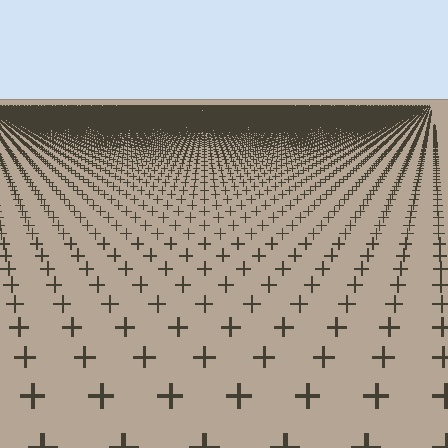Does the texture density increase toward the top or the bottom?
Density increases toward the top.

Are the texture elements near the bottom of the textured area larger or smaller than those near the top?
Larger. Near the bottom, elements are closer to the viewer and appear at a bigger on-screen size.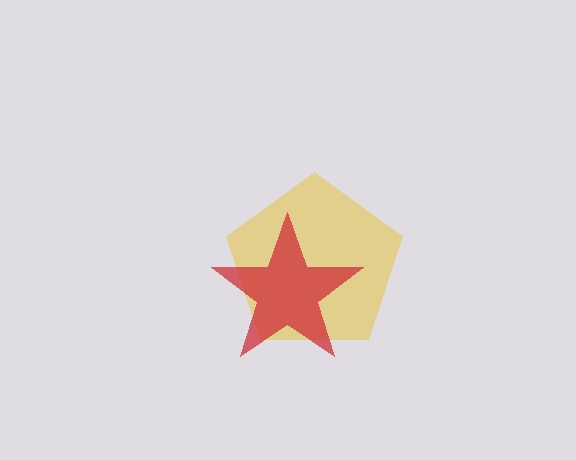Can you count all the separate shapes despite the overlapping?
Yes, there are 2 separate shapes.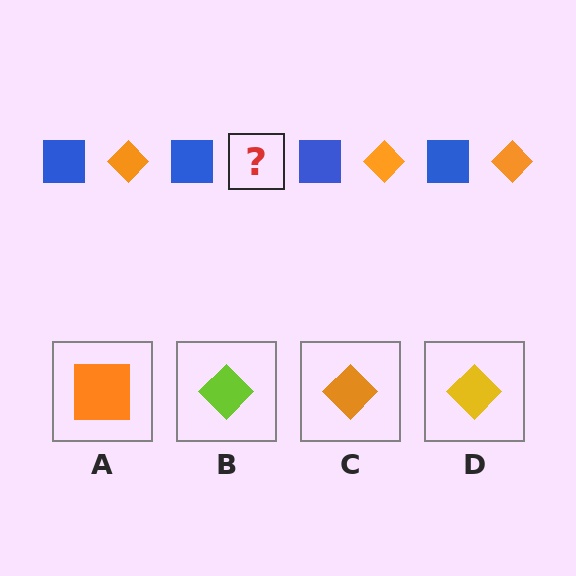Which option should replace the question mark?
Option C.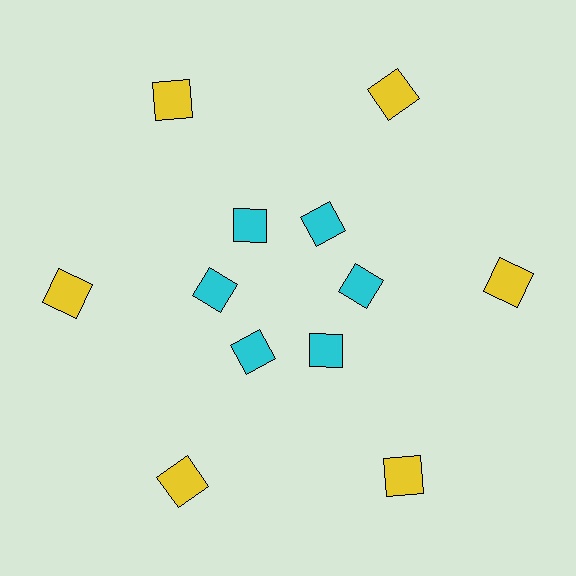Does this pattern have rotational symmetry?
Yes, this pattern has 6-fold rotational symmetry. It looks the same after rotating 60 degrees around the center.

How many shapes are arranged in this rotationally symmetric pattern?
There are 12 shapes, arranged in 6 groups of 2.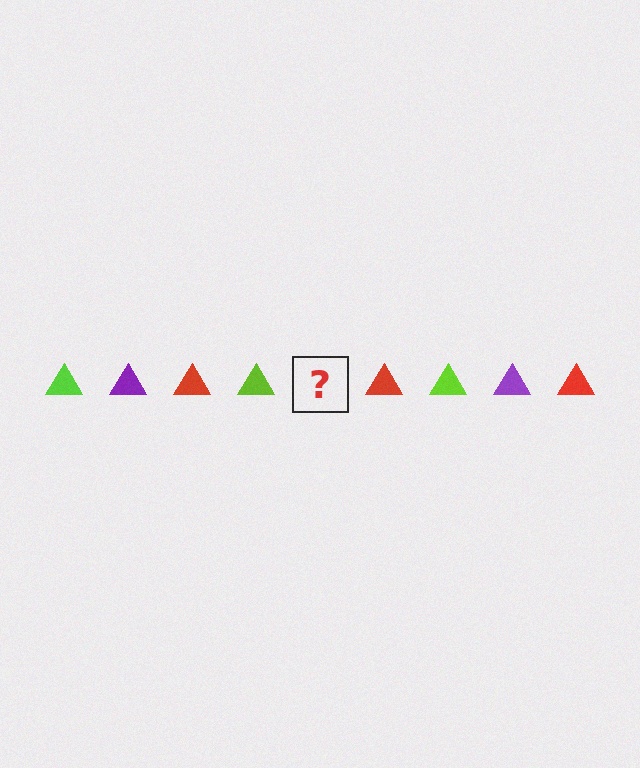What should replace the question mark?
The question mark should be replaced with a purple triangle.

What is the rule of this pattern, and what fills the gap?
The rule is that the pattern cycles through lime, purple, red triangles. The gap should be filled with a purple triangle.